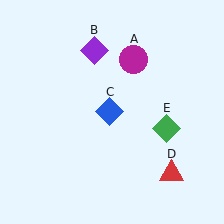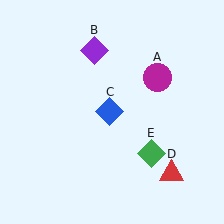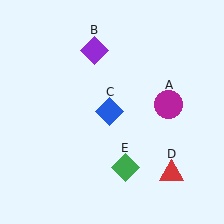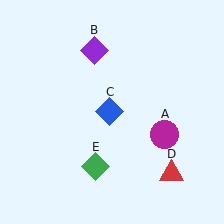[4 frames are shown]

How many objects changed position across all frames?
2 objects changed position: magenta circle (object A), green diamond (object E).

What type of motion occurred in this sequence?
The magenta circle (object A), green diamond (object E) rotated clockwise around the center of the scene.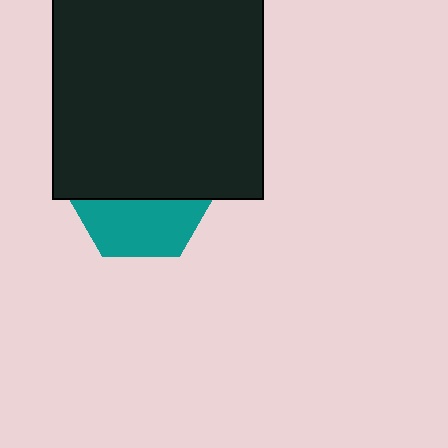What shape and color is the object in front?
The object in front is a black square.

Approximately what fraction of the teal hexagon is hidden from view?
Roughly 59% of the teal hexagon is hidden behind the black square.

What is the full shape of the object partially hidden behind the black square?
The partially hidden object is a teal hexagon.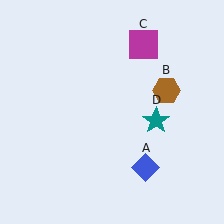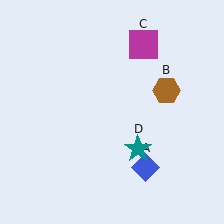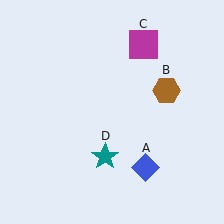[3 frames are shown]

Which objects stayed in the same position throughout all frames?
Blue diamond (object A) and brown hexagon (object B) and magenta square (object C) remained stationary.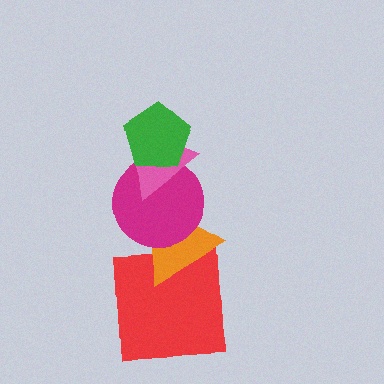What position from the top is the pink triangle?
The pink triangle is 2nd from the top.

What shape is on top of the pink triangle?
The green pentagon is on top of the pink triangle.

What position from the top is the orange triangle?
The orange triangle is 4th from the top.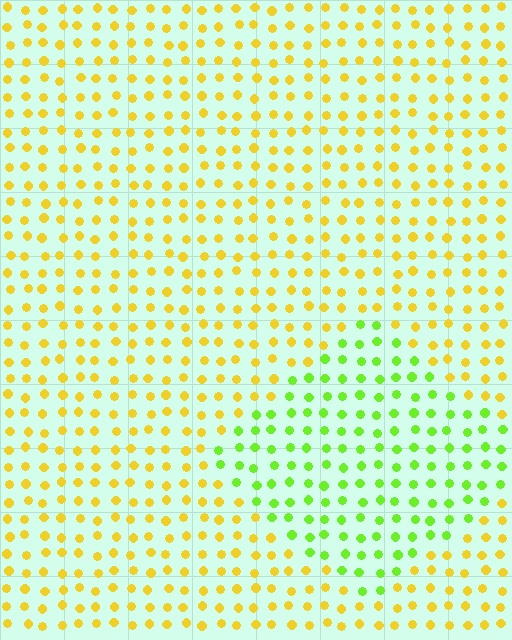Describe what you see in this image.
The image is filled with small yellow elements in a uniform arrangement. A diamond-shaped region is visible where the elements are tinted to a slightly different hue, forming a subtle color boundary.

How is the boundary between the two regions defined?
The boundary is defined purely by a slight shift in hue (about 49 degrees). Spacing, size, and orientation are identical on both sides.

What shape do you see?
I see a diamond.